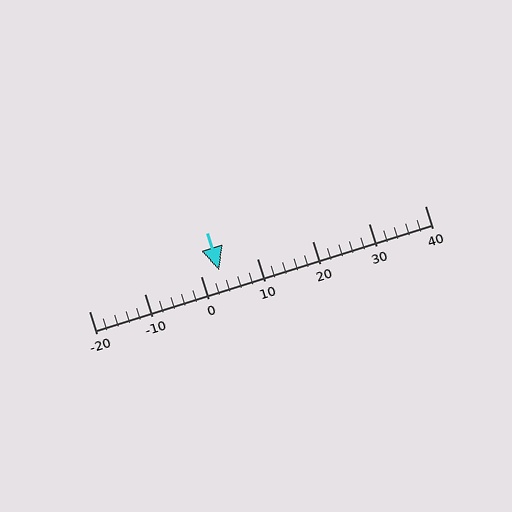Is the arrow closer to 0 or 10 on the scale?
The arrow is closer to 0.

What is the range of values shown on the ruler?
The ruler shows values from -20 to 40.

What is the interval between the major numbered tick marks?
The major tick marks are spaced 10 units apart.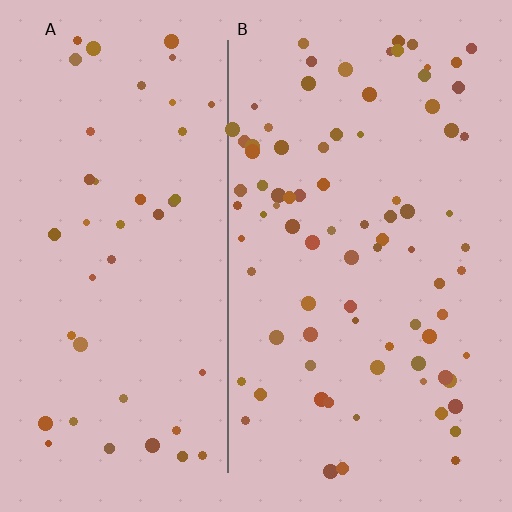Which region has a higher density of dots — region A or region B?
B (the right).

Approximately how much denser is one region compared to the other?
Approximately 1.9× — region B over region A.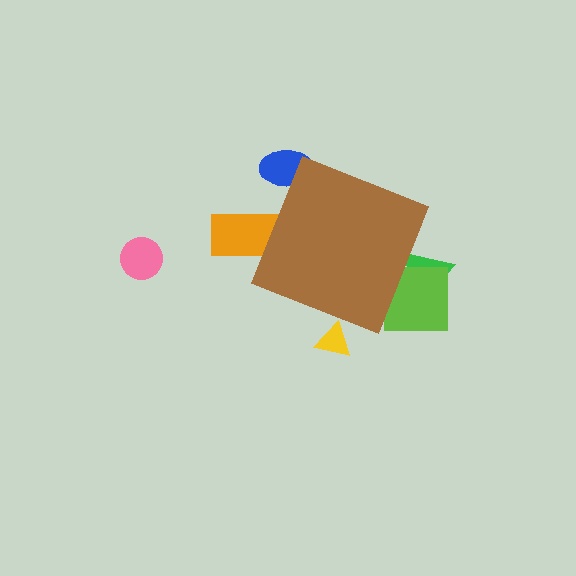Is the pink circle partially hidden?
No, the pink circle is fully visible.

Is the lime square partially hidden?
Yes, the lime square is partially hidden behind the brown diamond.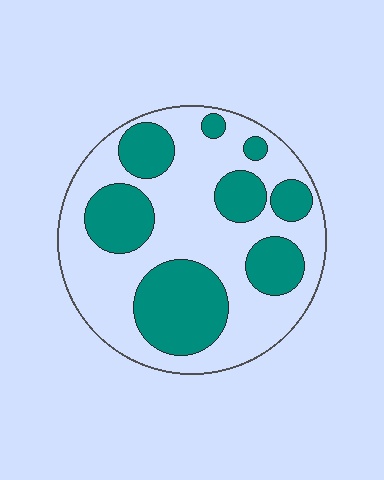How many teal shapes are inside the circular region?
8.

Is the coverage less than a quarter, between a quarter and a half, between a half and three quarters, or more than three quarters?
Between a quarter and a half.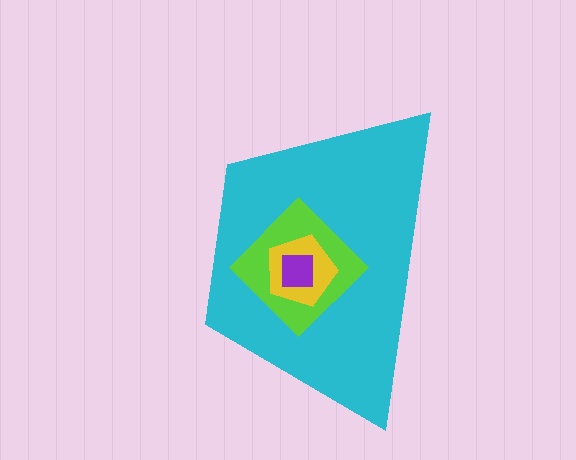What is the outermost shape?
The cyan trapezoid.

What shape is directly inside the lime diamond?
The yellow pentagon.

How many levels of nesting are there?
4.